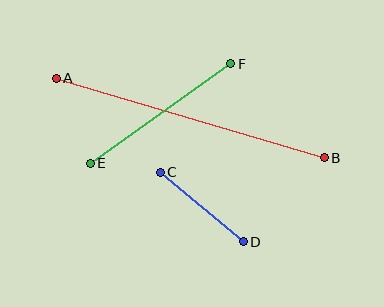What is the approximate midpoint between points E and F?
The midpoint is at approximately (161, 114) pixels.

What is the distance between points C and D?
The distance is approximately 108 pixels.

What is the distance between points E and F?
The distance is approximately 172 pixels.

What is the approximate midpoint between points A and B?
The midpoint is at approximately (190, 118) pixels.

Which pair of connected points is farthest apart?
Points A and B are farthest apart.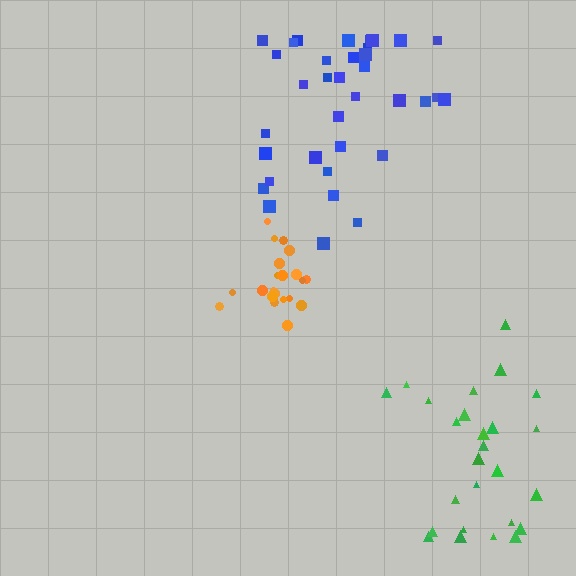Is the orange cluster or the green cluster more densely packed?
Orange.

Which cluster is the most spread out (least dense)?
Blue.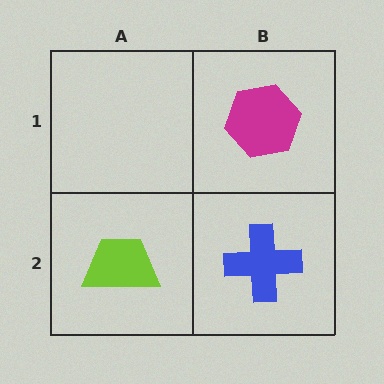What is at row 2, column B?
A blue cross.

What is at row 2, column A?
A lime trapezoid.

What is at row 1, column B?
A magenta hexagon.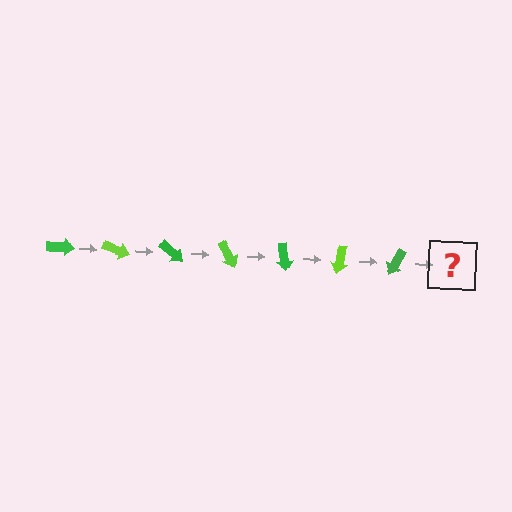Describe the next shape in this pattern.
It should be a lime arrow, rotated 140 degrees from the start.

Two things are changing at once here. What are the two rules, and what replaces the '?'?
The two rules are that it rotates 20 degrees each step and the color cycles through green and lime. The '?' should be a lime arrow, rotated 140 degrees from the start.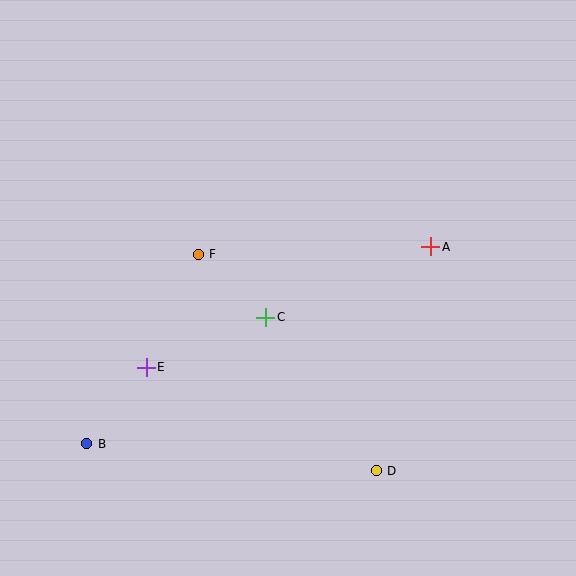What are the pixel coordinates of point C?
Point C is at (266, 317).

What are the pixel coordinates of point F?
Point F is at (198, 254).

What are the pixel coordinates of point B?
Point B is at (87, 444).